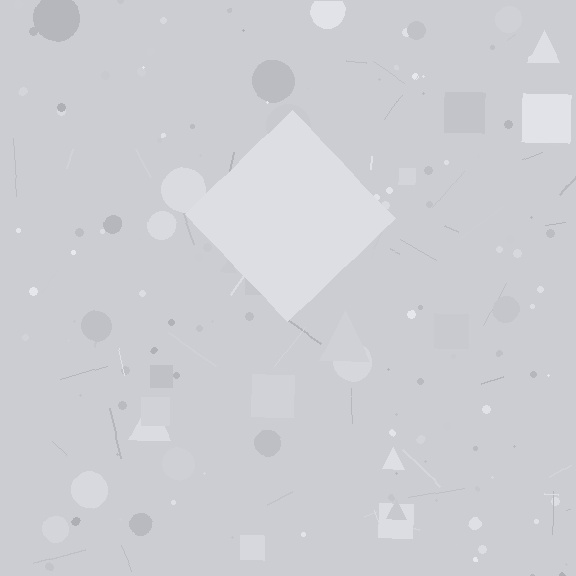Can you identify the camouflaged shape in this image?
The camouflaged shape is a diamond.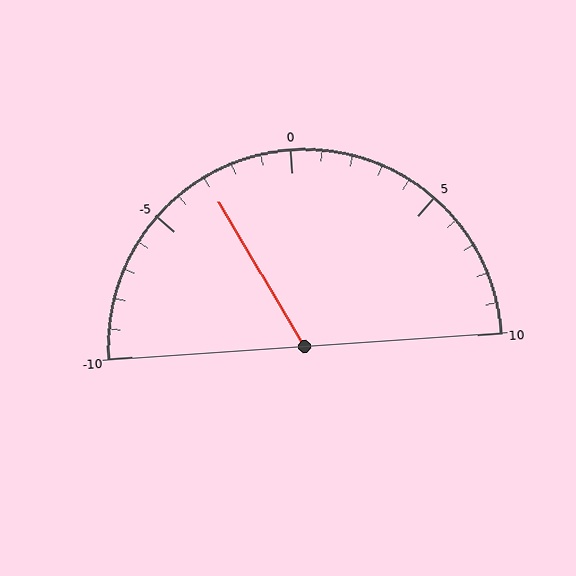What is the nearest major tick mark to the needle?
The nearest major tick mark is -5.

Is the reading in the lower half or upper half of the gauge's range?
The reading is in the lower half of the range (-10 to 10).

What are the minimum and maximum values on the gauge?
The gauge ranges from -10 to 10.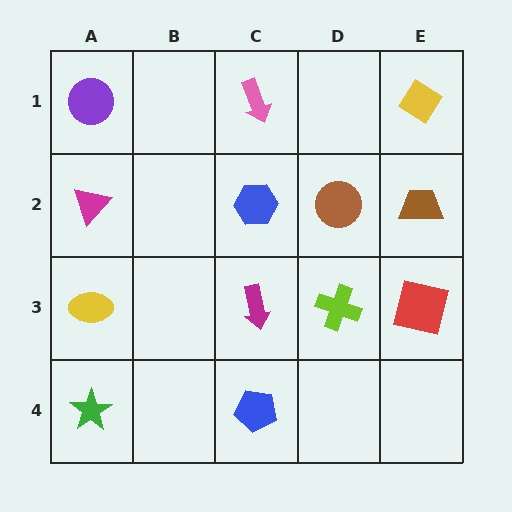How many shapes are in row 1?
3 shapes.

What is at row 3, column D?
A lime cross.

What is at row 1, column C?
A pink arrow.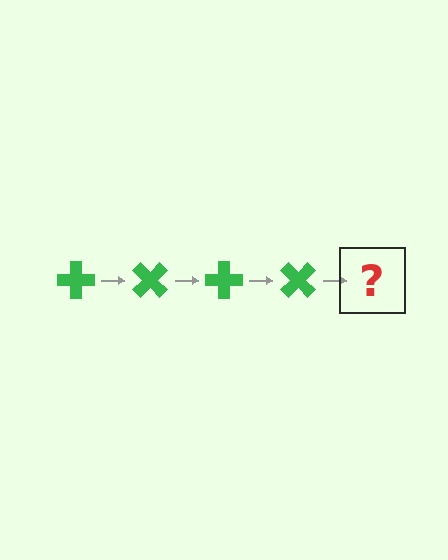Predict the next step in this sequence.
The next step is a green cross rotated 180 degrees.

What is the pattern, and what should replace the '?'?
The pattern is that the cross rotates 45 degrees each step. The '?' should be a green cross rotated 180 degrees.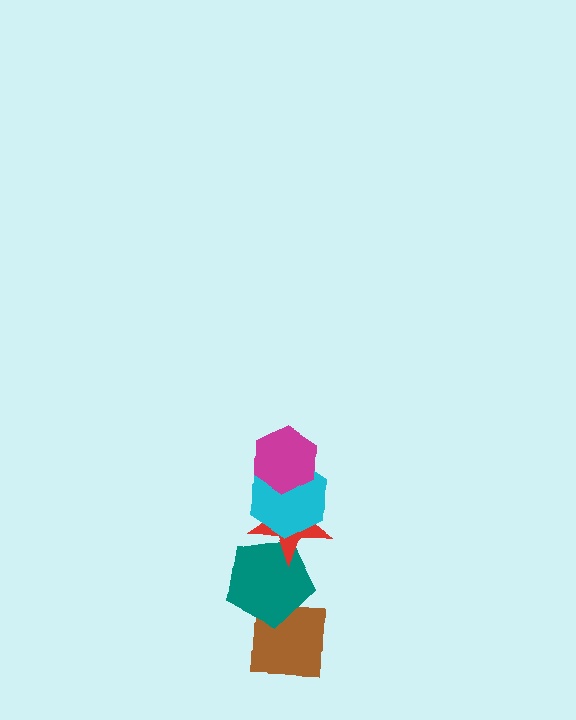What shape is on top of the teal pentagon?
The red star is on top of the teal pentagon.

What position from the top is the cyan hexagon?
The cyan hexagon is 2nd from the top.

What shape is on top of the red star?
The cyan hexagon is on top of the red star.